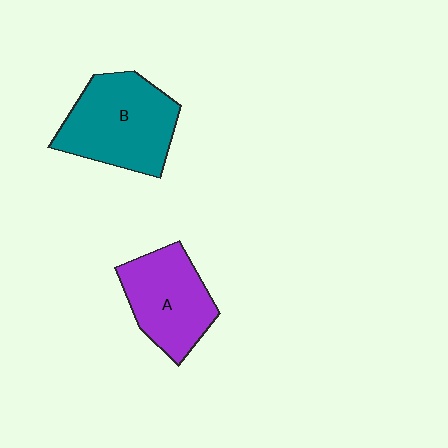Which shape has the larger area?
Shape B (teal).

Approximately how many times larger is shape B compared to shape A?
Approximately 1.2 times.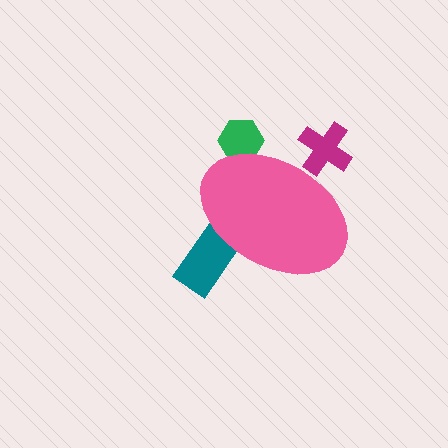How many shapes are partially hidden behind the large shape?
3 shapes are partially hidden.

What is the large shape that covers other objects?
A pink ellipse.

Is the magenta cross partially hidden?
Yes, the magenta cross is partially hidden behind the pink ellipse.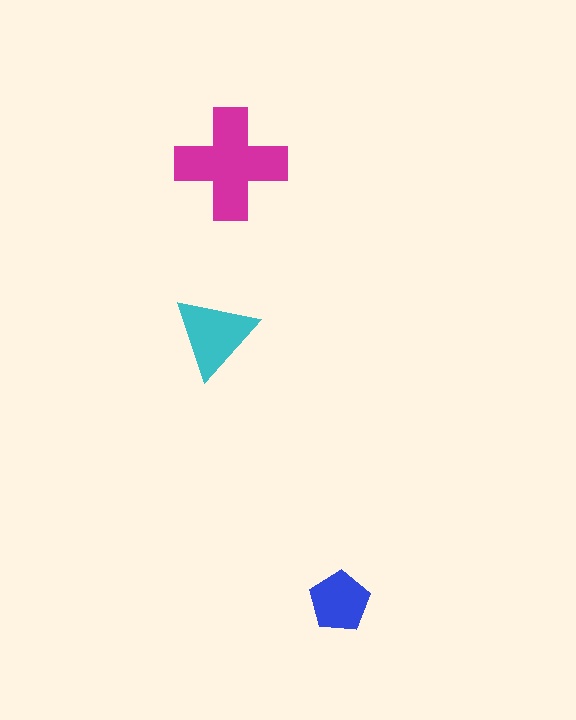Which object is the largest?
The magenta cross.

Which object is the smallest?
The blue pentagon.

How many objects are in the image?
There are 3 objects in the image.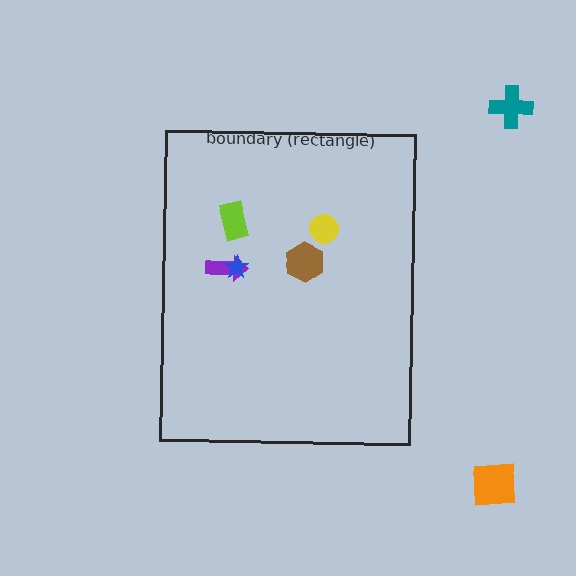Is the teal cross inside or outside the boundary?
Outside.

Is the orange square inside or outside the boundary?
Outside.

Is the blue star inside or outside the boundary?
Inside.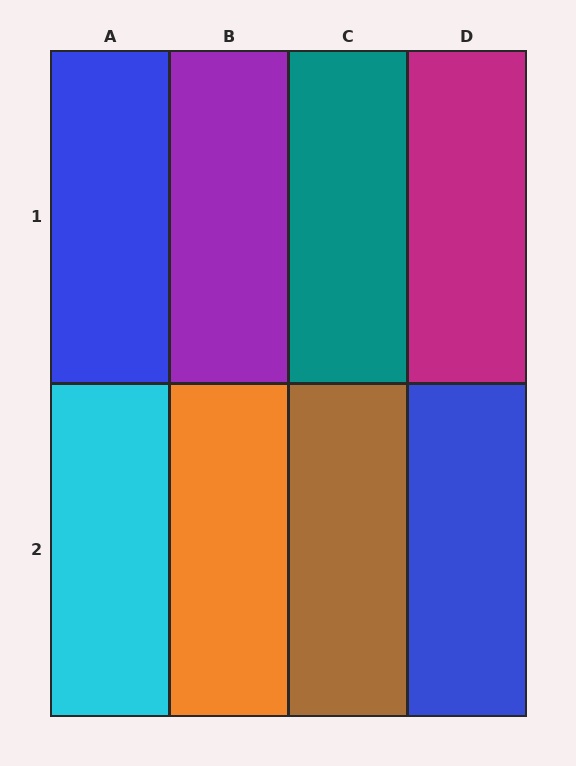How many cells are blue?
2 cells are blue.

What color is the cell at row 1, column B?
Purple.